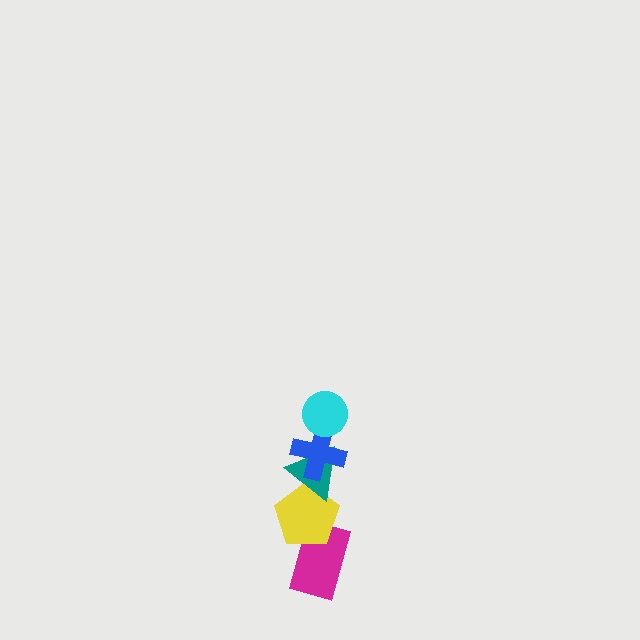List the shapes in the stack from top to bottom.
From top to bottom: the cyan circle, the blue cross, the teal triangle, the yellow pentagon, the magenta rectangle.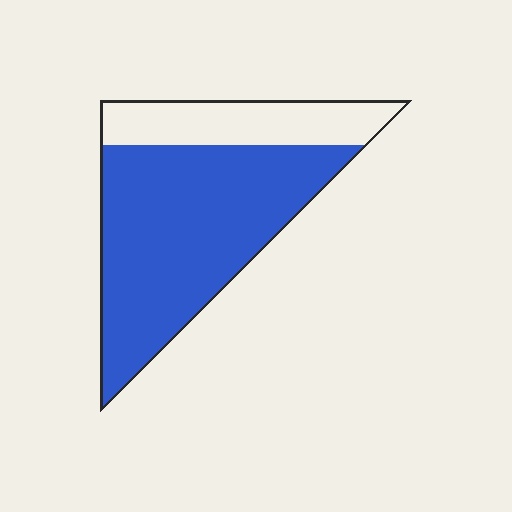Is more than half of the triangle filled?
Yes.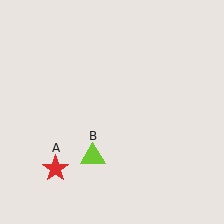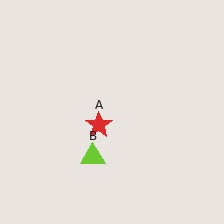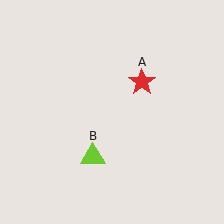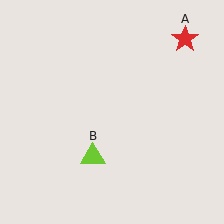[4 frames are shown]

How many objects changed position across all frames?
1 object changed position: red star (object A).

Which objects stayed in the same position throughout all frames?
Lime triangle (object B) remained stationary.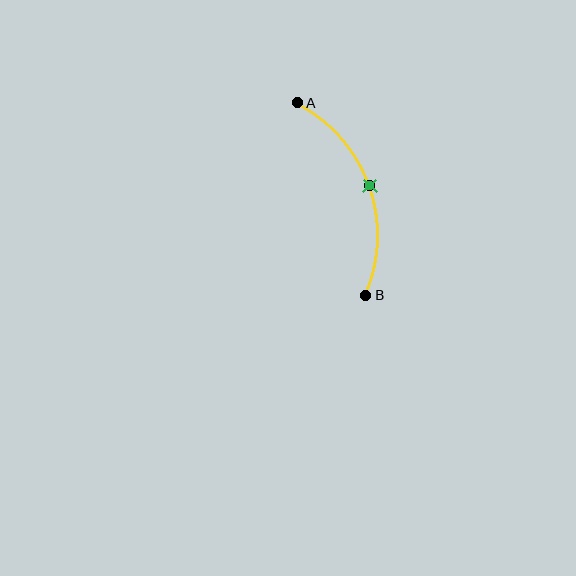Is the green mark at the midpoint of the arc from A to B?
Yes. The green mark lies on the arc at equal arc-length from both A and B — it is the arc midpoint.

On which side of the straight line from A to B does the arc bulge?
The arc bulges to the right of the straight line connecting A and B.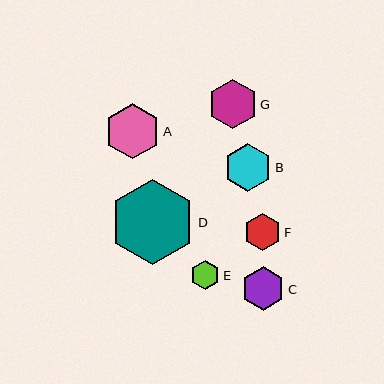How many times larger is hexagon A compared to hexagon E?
Hexagon A is approximately 1.9 times the size of hexagon E.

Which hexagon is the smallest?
Hexagon E is the smallest with a size of approximately 29 pixels.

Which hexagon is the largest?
Hexagon D is the largest with a size of approximately 85 pixels.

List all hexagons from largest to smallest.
From largest to smallest: D, A, G, B, C, F, E.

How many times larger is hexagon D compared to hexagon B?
Hexagon D is approximately 1.8 times the size of hexagon B.